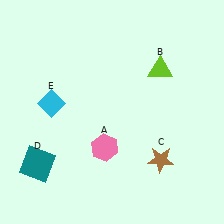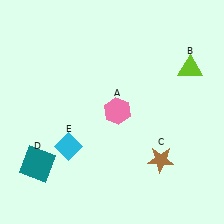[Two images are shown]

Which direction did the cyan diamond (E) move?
The cyan diamond (E) moved down.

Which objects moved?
The objects that moved are: the pink hexagon (A), the lime triangle (B), the cyan diamond (E).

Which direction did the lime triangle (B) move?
The lime triangle (B) moved right.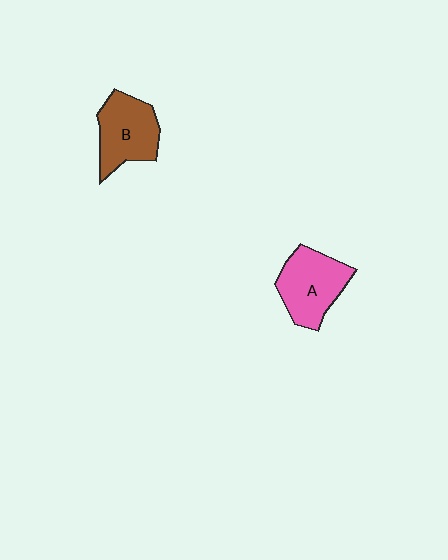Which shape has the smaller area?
Shape B (brown).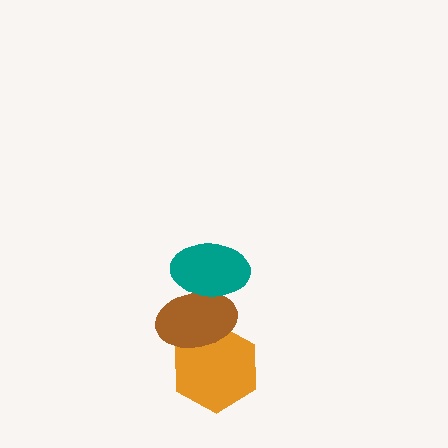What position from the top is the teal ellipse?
The teal ellipse is 1st from the top.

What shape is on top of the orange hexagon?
The brown ellipse is on top of the orange hexagon.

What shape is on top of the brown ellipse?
The teal ellipse is on top of the brown ellipse.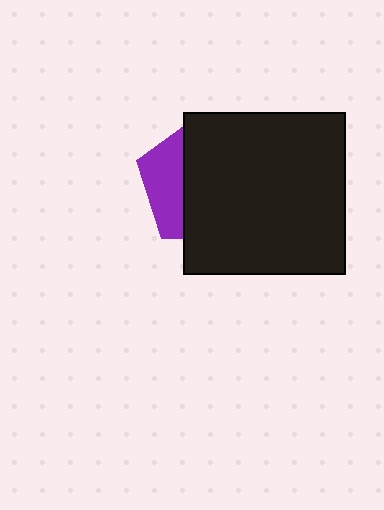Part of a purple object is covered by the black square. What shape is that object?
It is a pentagon.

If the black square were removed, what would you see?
You would see the complete purple pentagon.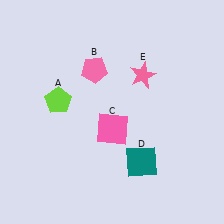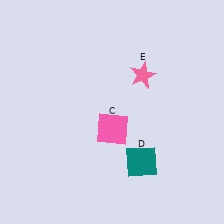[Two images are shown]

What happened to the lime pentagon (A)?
The lime pentagon (A) was removed in Image 2. It was in the top-left area of Image 1.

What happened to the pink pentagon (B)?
The pink pentagon (B) was removed in Image 2. It was in the top-left area of Image 1.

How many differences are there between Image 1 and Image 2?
There are 2 differences between the two images.